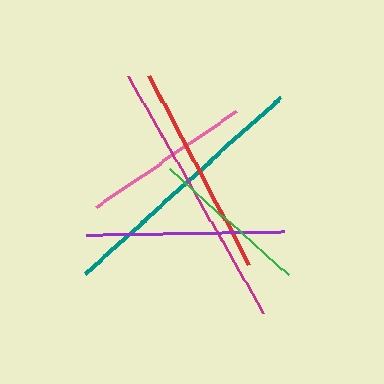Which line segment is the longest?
The magenta line is the longest at approximately 272 pixels.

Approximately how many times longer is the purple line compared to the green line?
The purple line is approximately 1.2 times the length of the green line.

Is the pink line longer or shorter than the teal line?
The teal line is longer than the pink line.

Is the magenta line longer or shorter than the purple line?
The magenta line is longer than the purple line.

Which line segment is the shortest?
The green line is the shortest at approximately 160 pixels.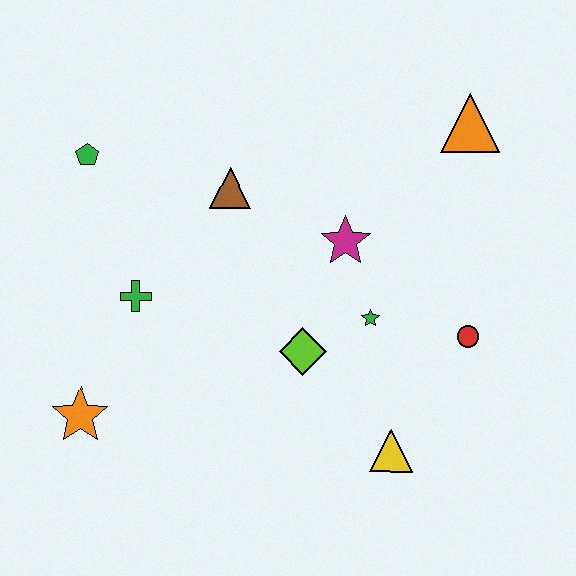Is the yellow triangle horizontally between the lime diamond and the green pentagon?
No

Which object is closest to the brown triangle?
The magenta star is closest to the brown triangle.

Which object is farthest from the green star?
The green pentagon is farthest from the green star.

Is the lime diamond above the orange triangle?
No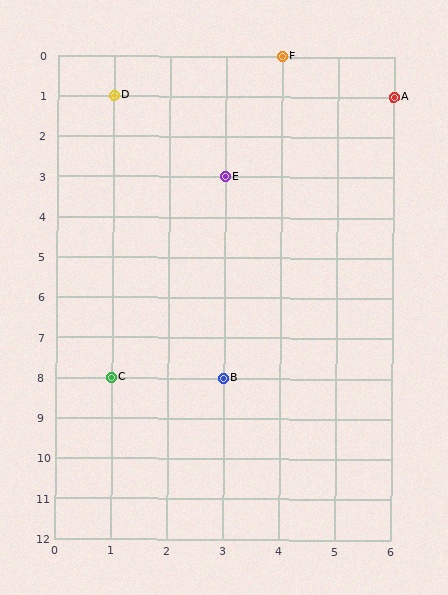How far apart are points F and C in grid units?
Points F and C are 3 columns and 8 rows apart (about 8.5 grid units diagonally).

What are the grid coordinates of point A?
Point A is at grid coordinates (6, 1).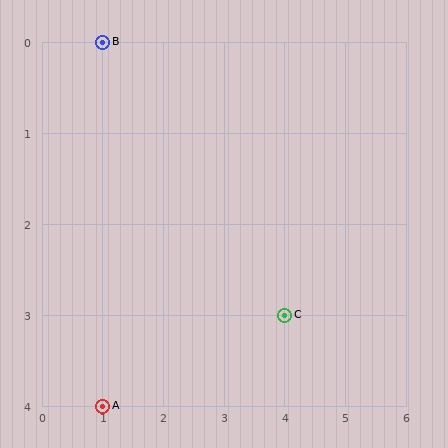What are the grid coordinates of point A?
Point A is at grid coordinates (1, 4).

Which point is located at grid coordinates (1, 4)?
Point A is at (1, 4).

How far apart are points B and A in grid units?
Points B and A are 4 rows apart.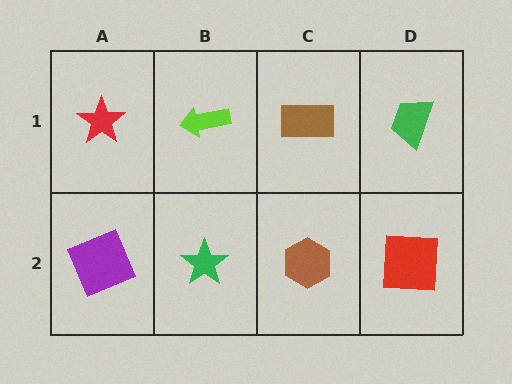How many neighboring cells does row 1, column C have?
3.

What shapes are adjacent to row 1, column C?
A brown hexagon (row 2, column C), a lime arrow (row 1, column B), a green trapezoid (row 1, column D).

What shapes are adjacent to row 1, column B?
A green star (row 2, column B), a red star (row 1, column A), a brown rectangle (row 1, column C).